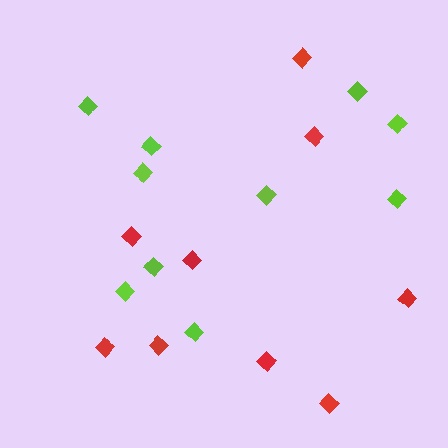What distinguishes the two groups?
There are 2 groups: one group of lime diamonds (10) and one group of red diamonds (9).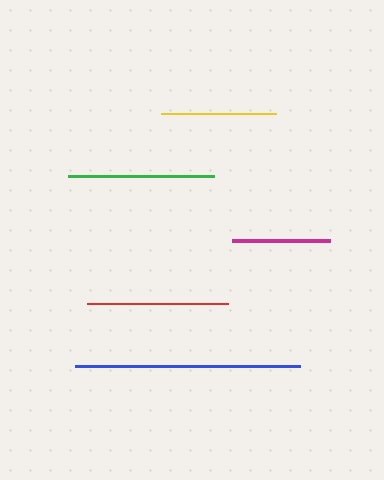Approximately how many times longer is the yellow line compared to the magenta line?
The yellow line is approximately 1.2 times the length of the magenta line.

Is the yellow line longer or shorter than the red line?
The red line is longer than the yellow line.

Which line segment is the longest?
The blue line is the longest at approximately 225 pixels.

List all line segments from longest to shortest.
From longest to shortest: blue, green, red, yellow, magenta.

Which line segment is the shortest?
The magenta line is the shortest at approximately 97 pixels.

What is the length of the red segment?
The red segment is approximately 142 pixels long.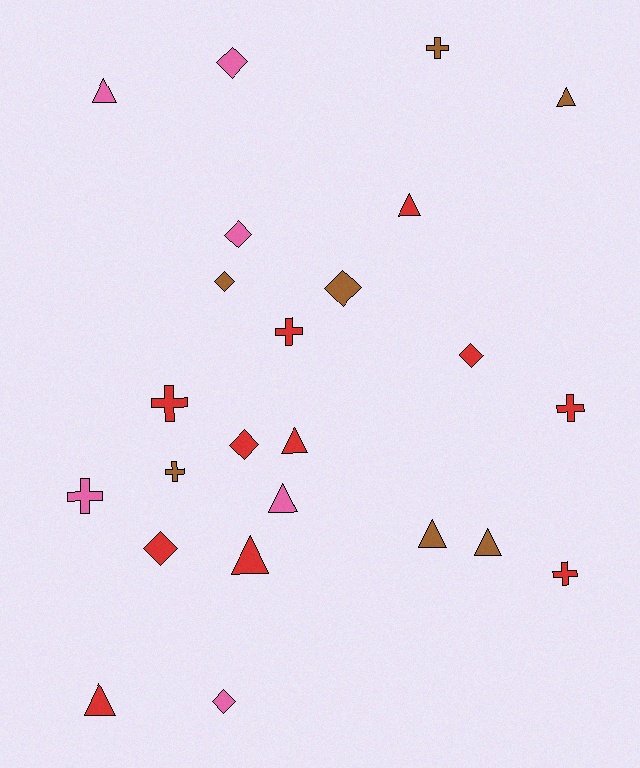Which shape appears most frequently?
Triangle, with 9 objects.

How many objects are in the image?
There are 24 objects.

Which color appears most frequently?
Red, with 11 objects.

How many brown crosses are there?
There are 2 brown crosses.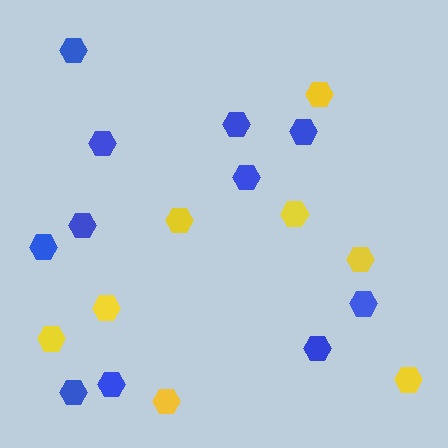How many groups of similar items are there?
There are 2 groups: one group of blue hexagons (11) and one group of yellow hexagons (8).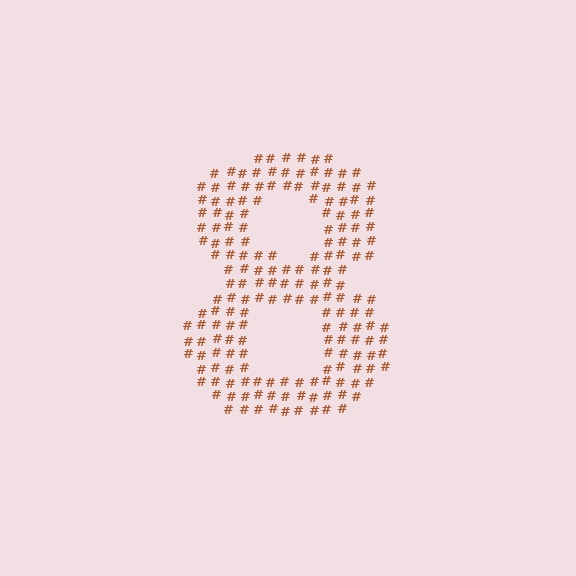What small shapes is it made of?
It is made of small hash symbols.